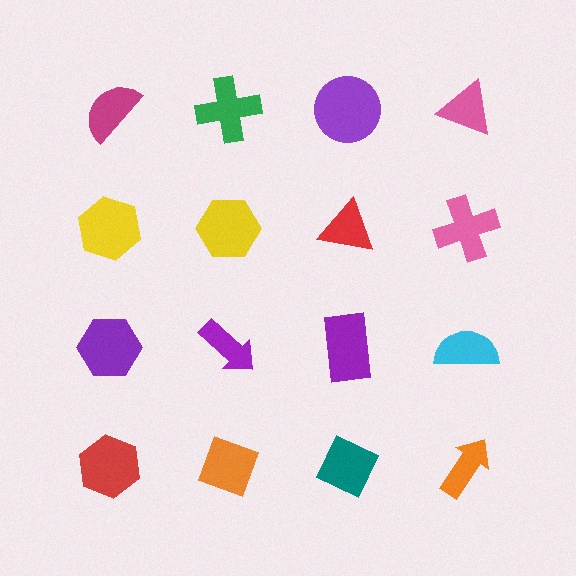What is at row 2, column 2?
A yellow hexagon.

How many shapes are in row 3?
4 shapes.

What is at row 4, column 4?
An orange arrow.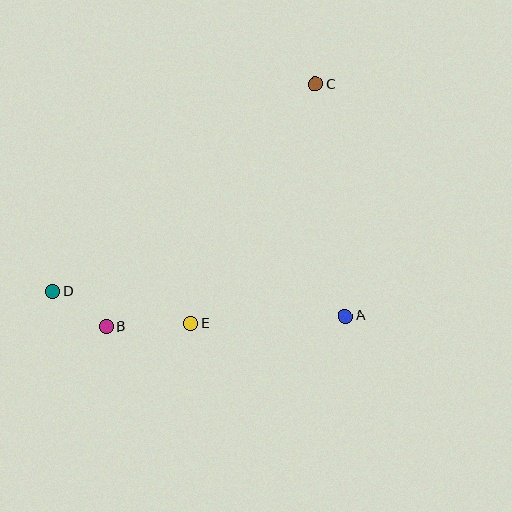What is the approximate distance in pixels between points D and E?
The distance between D and E is approximately 142 pixels.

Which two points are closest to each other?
Points B and D are closest to each other.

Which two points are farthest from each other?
Points C and D are farthest from each other.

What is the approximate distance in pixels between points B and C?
The distance between B and C is approximately 321 pixels.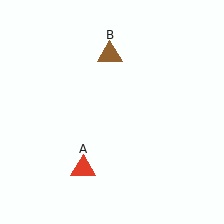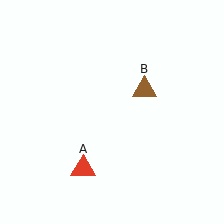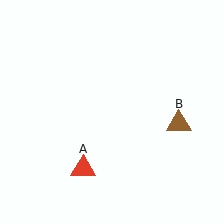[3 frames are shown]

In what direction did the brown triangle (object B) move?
The brown triangle (object B) moved down and to the right.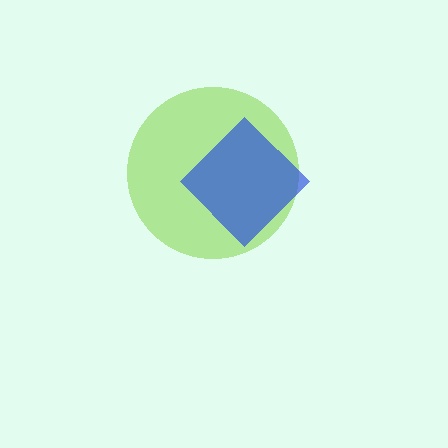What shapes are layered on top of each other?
The layered shapes are: a lime circle, a blue diamond.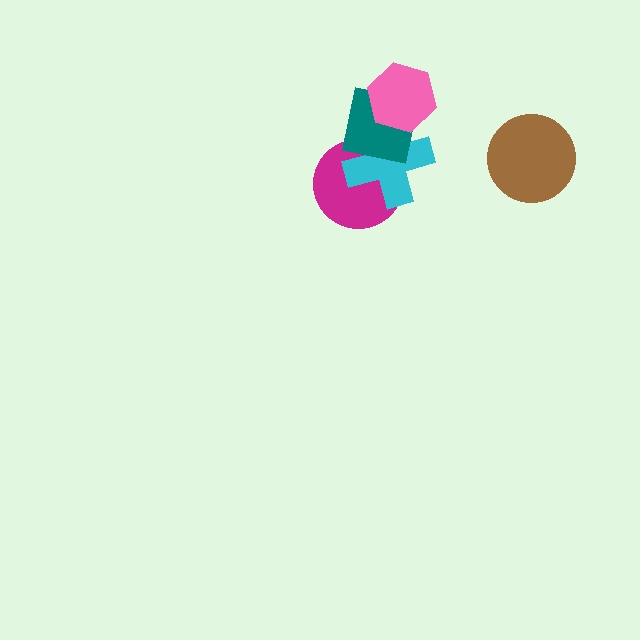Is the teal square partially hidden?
Yes, it is partially covered by another shape.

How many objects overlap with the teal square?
3 objects overlap with the teal square.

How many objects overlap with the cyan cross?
3 objects overlap with the cyan cross.